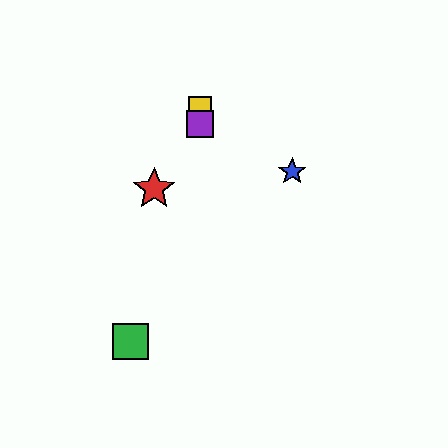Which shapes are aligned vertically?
The yellow square, the purple square are aligned vertically.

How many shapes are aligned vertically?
2 shapes (the yellow square, the purple square) are aligned vertically.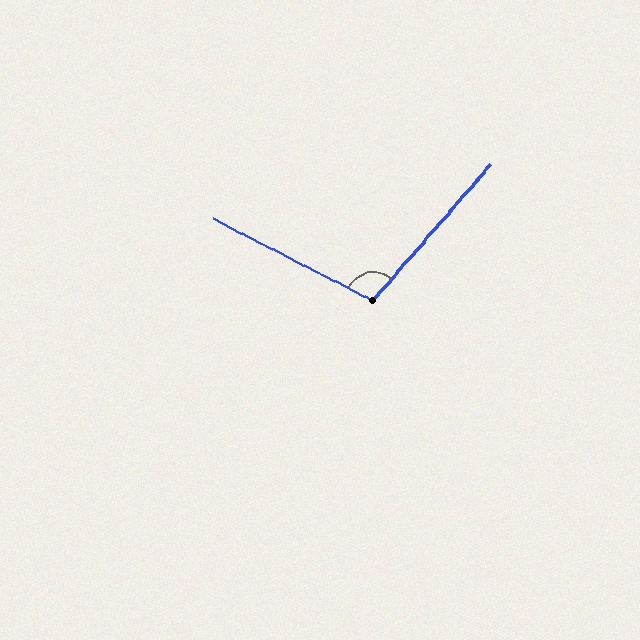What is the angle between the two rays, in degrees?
Approximately 104 degrees.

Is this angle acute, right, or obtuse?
It is obtuse.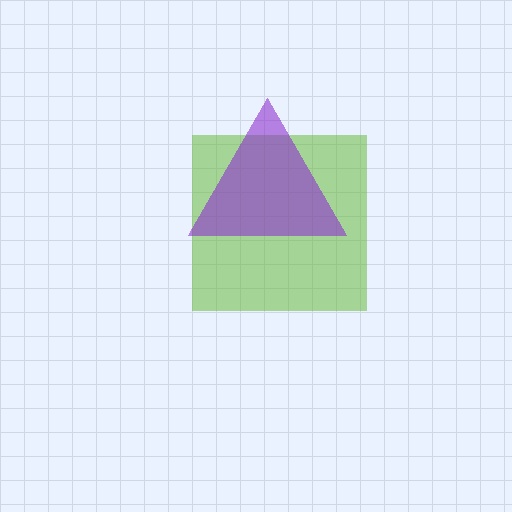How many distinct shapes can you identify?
There are 2 distinct shapes: a lime square, a purple triangle.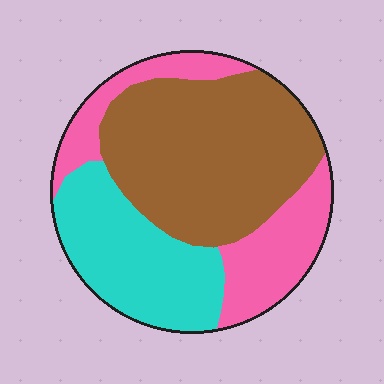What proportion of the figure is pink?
Pink covers 26% of the figure.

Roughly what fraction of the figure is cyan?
Cyan takes up about one quarter (1/4) of the figure.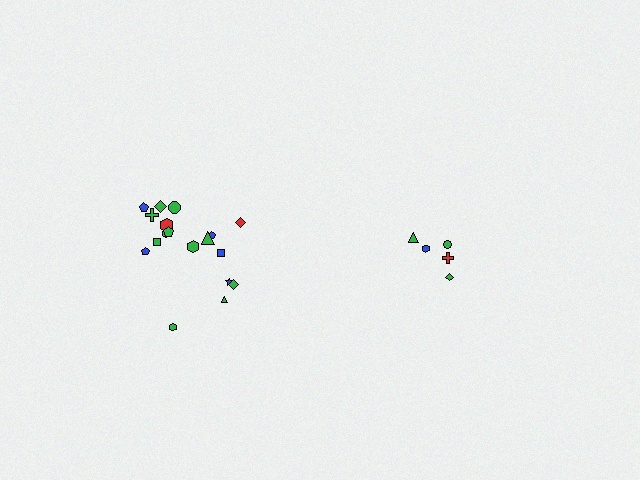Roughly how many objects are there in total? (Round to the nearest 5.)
Roughly 25 objects in total.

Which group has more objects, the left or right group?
The left group.